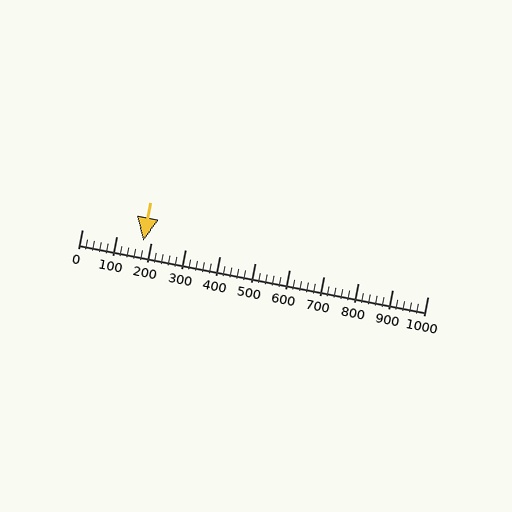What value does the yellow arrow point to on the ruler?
The yellow arrow points to approximately 178.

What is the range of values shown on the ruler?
The ruler shows values from 0 to 1000.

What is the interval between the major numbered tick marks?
The major tick marks are spaced 100 units apart.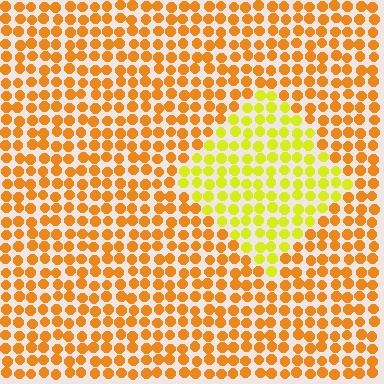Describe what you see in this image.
The image is filled with small orange elements in a uniform arrangement. A diamond-shaped region is visible where the elements are tinted to a slightly different hue, forming a subtle color boundary.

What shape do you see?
I see a diamond.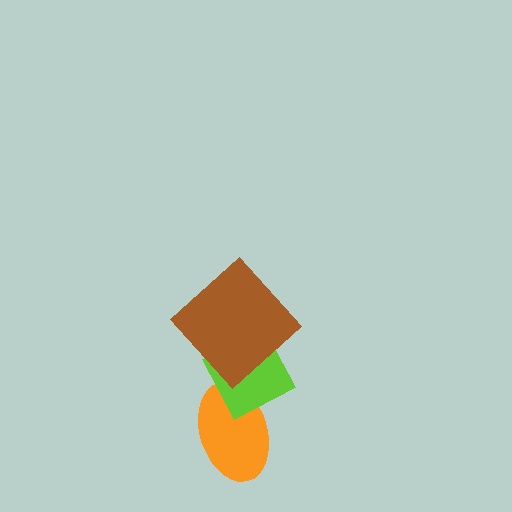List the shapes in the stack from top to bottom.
From top to bottom: the brown diamond, the lime diamond, the orange ellipse.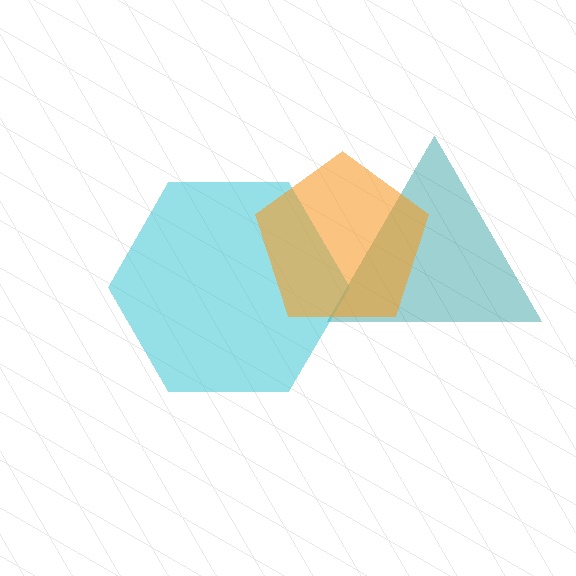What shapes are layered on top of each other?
The layered shapes are: a teal triangle, a cyan hexagon, an orange pentagon.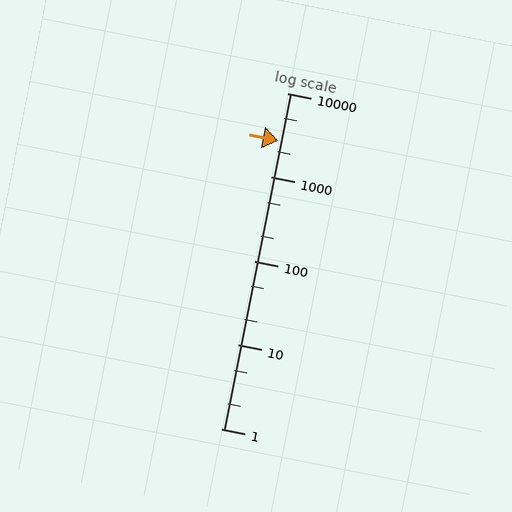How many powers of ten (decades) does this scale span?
The scale spans 4 decades, from 1 to 10000.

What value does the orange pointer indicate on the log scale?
The pointer indicates approximately 2700.